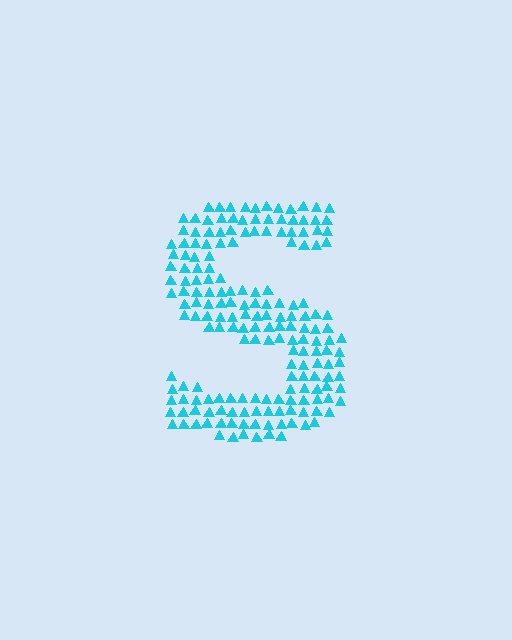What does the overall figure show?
The overall figure shows the letter S.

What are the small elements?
The small elements are triangles.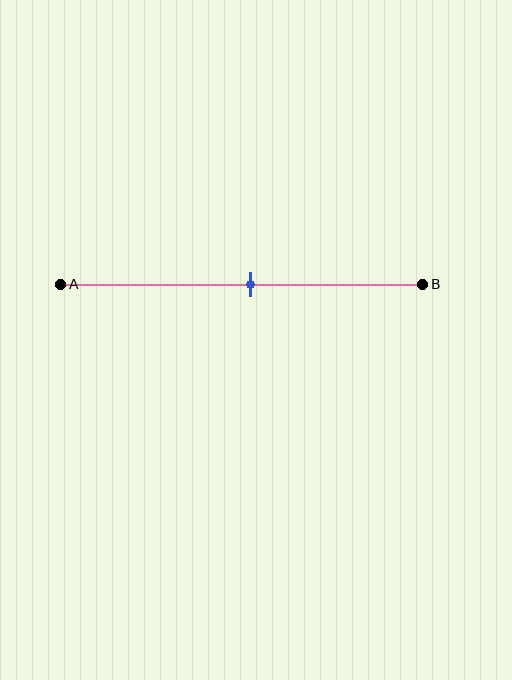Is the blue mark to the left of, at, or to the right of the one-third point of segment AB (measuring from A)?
The blue mark is to the right of the one-third point of segment AB.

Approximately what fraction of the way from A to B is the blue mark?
The blue mark is approximately 55% of the way from A to B.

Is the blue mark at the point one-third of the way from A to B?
No, the mark is at about 55% from A, not at the 33% one-third point.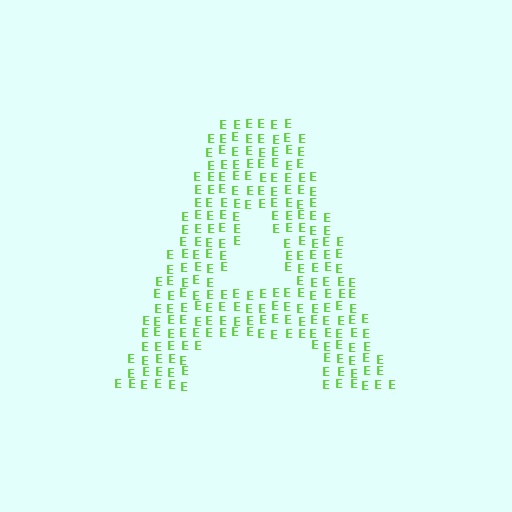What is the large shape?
The large shape is the letter A.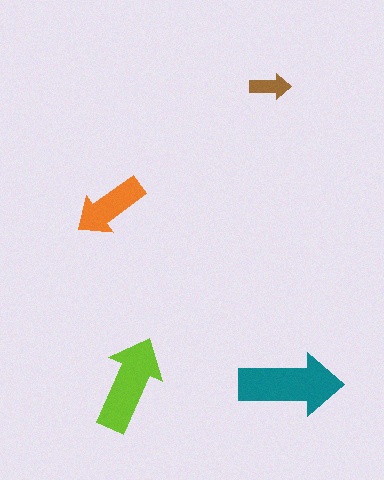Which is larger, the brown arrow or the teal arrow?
The teal one.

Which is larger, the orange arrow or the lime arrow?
The lime one.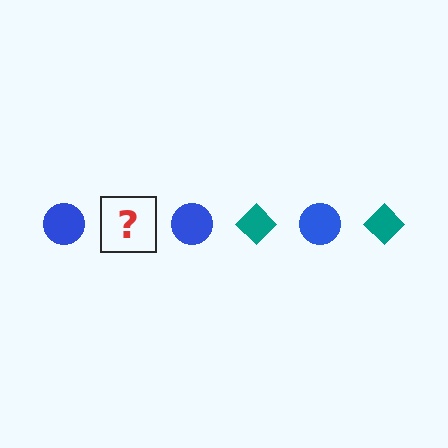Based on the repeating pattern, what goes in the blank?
The blank should be a teal diamond.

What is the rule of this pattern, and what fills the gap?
The rule is that the pattern alternates between blue circle and teal diamond. The gap should be filled with a teal diamond.